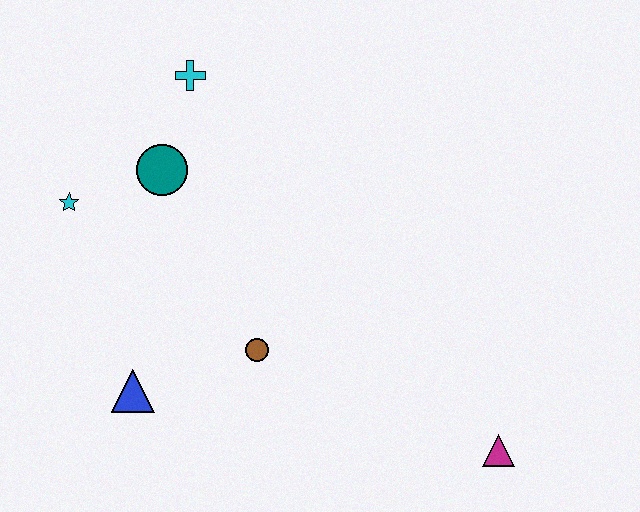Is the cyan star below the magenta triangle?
No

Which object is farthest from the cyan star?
The magenta triangle is farthest from the cyan star.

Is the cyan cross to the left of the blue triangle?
No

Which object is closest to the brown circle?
The blue triangle is closest to the brown circle.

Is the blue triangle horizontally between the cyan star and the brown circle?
Yes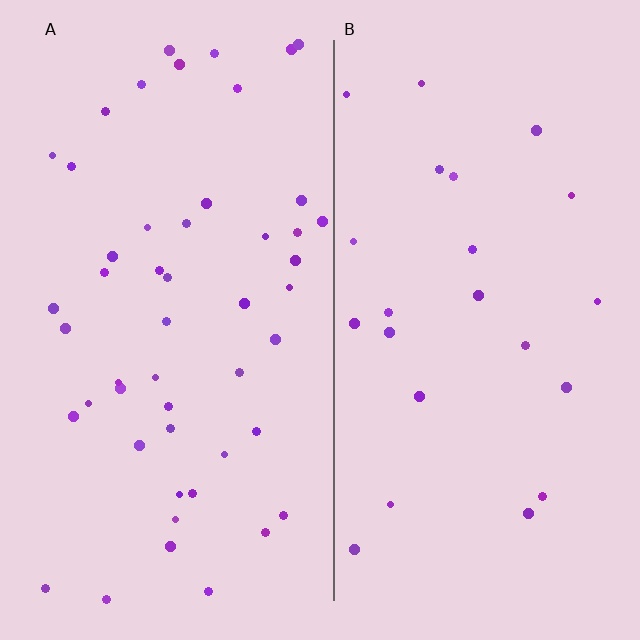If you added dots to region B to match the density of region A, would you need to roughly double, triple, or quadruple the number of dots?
Approximately double.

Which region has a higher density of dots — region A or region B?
A (the left).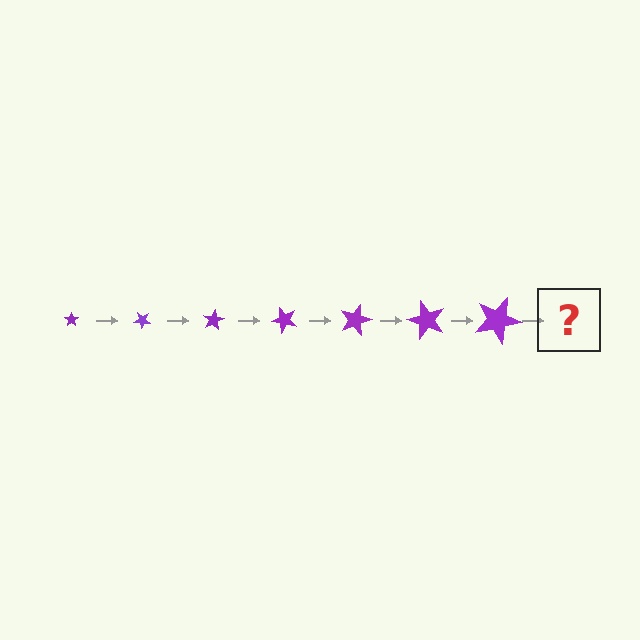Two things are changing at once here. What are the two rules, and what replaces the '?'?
The two rules are that the star grows larger each step and it rotates 40 degrees each step. The '?' should be a star, larger than the previous one and rotated 280 degrees from the start.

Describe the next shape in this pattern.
It should be a star, larger than the previous one and rotated 280 degrees from the start.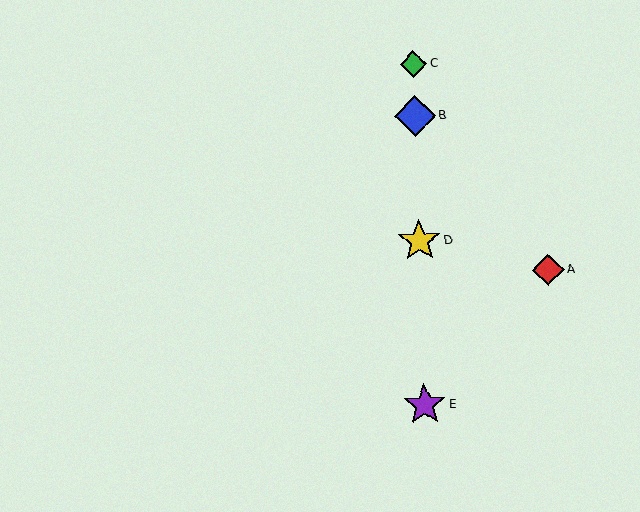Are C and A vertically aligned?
No, C is at x≈413 and A is at x≈548.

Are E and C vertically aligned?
Yes, both are at x≈425.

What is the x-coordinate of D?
Object D is at x≈419.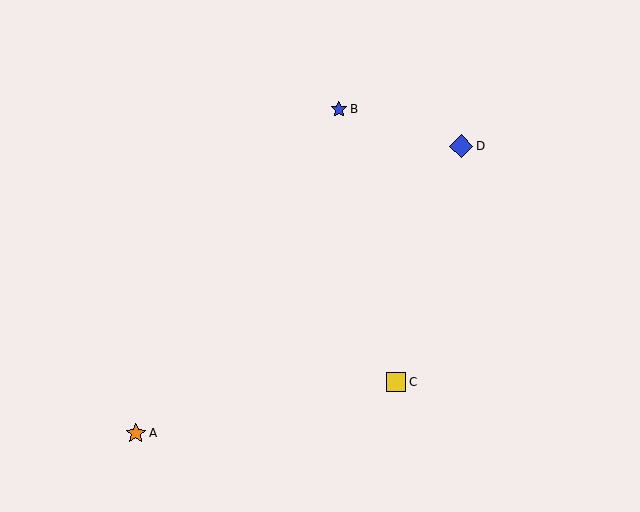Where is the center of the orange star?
The center of the orange star is at (136, 433).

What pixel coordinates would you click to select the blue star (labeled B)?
Click at (339, 109) to select the blue star B.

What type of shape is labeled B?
Shape B is a blue star.